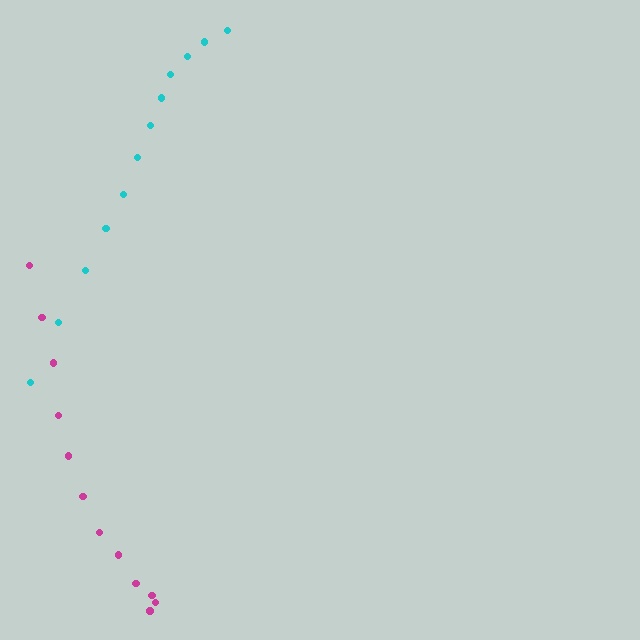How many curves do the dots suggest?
There are 2 distinct paths.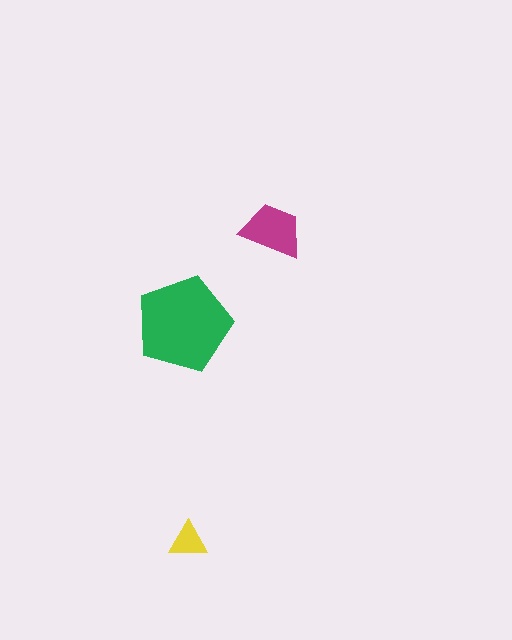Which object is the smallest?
The yellow triangle.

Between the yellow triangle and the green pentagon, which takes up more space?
The green pentagon.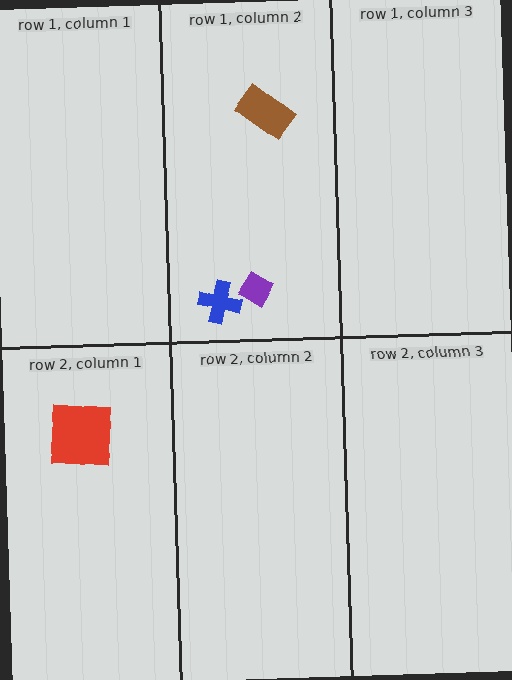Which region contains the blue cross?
The row 1, column 2 region.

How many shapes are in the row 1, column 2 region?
3.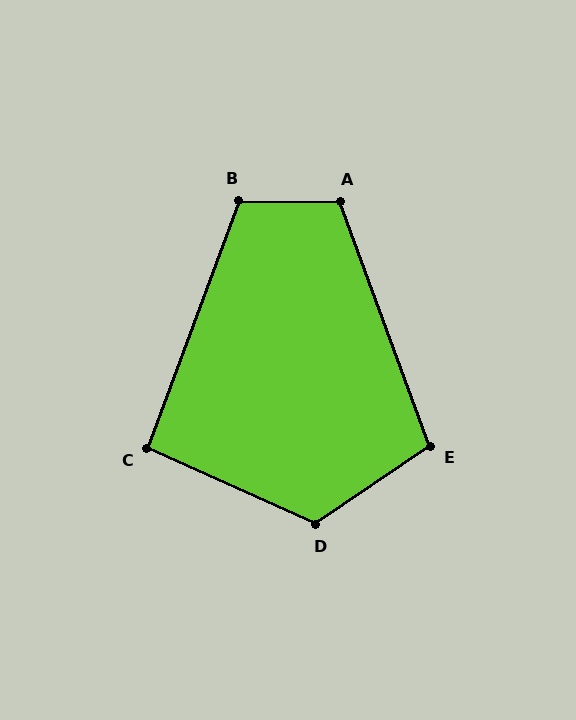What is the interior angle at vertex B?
Approximately 110 degrees (obtuse).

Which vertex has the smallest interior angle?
C, at approximately 94 degrees.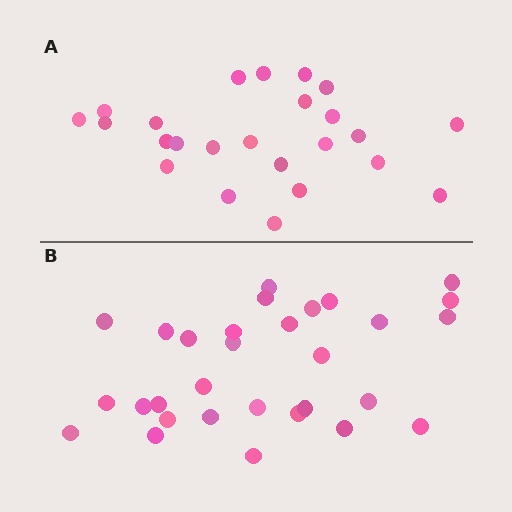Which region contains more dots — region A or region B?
Region B (the bottom region) has more dots.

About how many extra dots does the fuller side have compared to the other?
Region B has about 6 more dots than region A.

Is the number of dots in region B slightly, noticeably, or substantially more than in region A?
Region B has noticeably more, but not dramatically so. The ratio is roughly 1.2 to 1.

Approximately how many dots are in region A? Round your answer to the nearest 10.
About 20 dots. (The exact count is 24, which rounds to 20.)